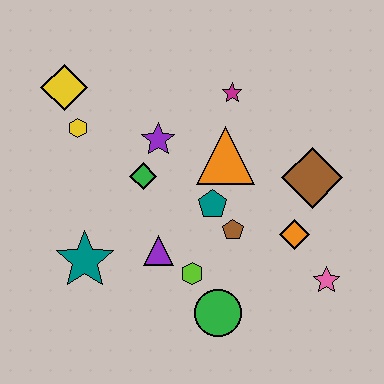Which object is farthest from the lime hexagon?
The yellow diamond is farthest from the lime hexagon.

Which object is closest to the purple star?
The green diamond is closest to the purple star.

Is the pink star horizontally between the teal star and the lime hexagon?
No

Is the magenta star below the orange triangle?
No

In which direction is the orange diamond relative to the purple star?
The orange diamond is to the right of the purple star.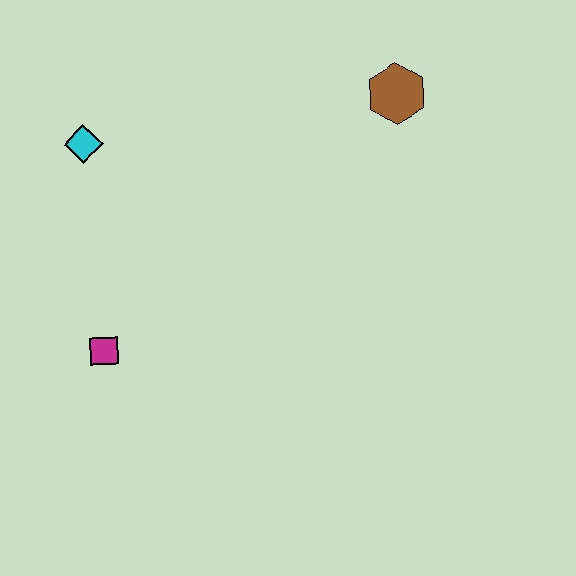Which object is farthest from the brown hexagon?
The magenta square is farthest from the brown hexagon.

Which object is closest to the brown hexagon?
The cyan diamond is closest to the brown hexagon.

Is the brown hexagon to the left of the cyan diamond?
No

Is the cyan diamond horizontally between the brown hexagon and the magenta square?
No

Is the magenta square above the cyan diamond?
No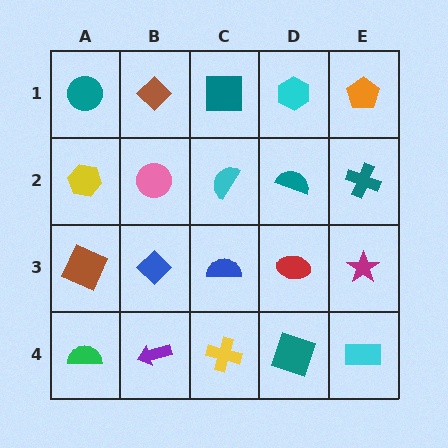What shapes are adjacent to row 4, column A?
A brown square (row 3, column A), a purple arrow (row 4, column B).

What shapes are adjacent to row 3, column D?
A teal semicircle (row 2, column D), a teal square (row 4, column D), a blue semicircle (row 3, column C), a magenta star (row 3, column E).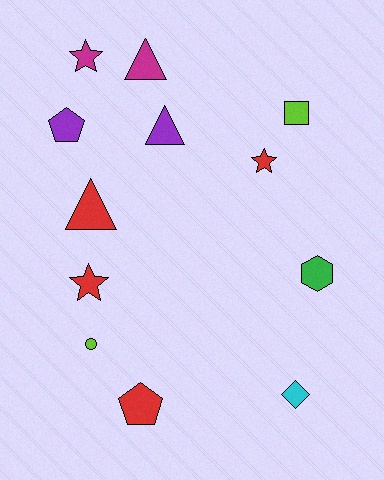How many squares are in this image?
There is 1 square.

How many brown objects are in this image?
There are no brown objects.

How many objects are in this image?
There are 12 objects.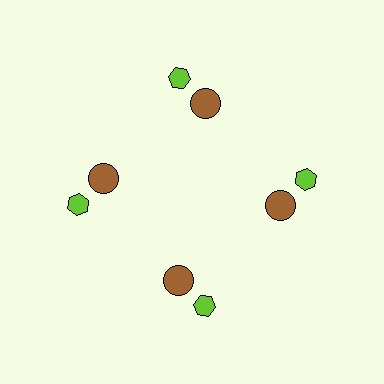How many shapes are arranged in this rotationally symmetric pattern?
There are 8 shapes, arranged in 4 groups of 2.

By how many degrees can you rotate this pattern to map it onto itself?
The pattern maps onto itself every 90 degrees of rotation.